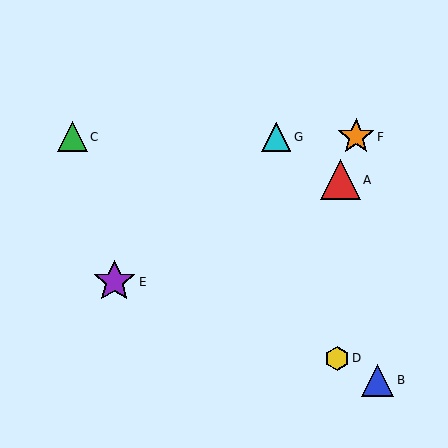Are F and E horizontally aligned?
No, F is at y≈137 and E is at y≈282.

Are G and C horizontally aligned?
Yes, both are at y≈137.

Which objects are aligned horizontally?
Objects C, F, G are aligned horizontally.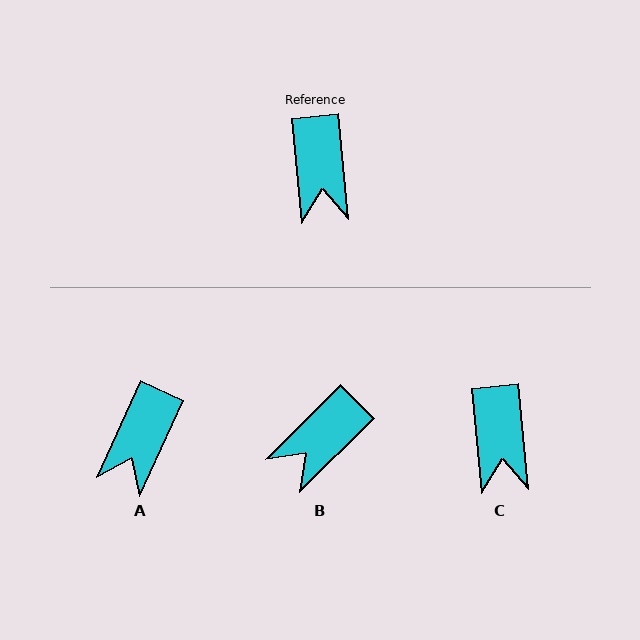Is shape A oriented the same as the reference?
No, it is off by about 30 degrees.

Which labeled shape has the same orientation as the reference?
C.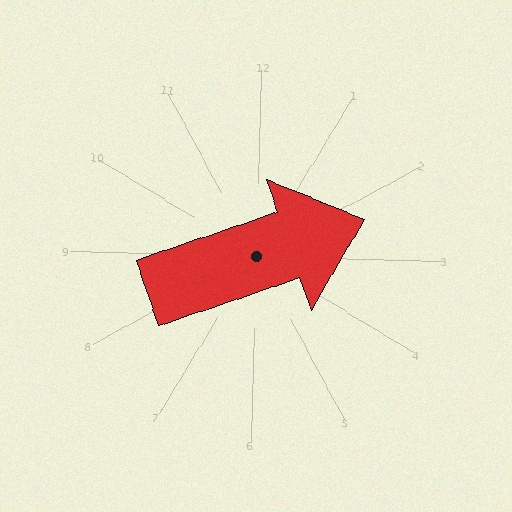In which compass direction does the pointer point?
East.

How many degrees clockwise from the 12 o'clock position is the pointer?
Approximately 70 degrees.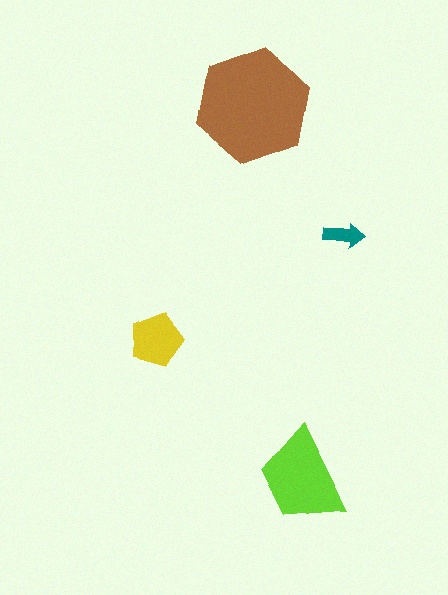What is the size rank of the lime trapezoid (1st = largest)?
2nd.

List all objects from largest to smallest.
The brown hexagon, the lime trapezoid, the yellow pentagon, the teal arrow.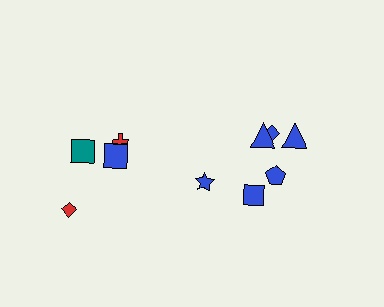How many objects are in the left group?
There are 4 objects.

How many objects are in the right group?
There are 6 objects.